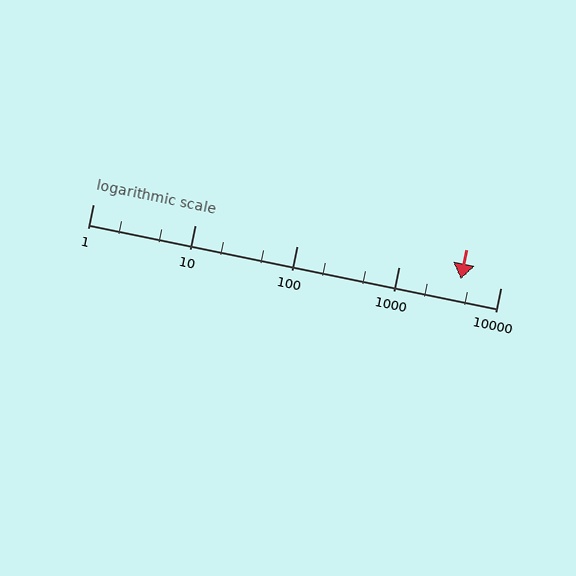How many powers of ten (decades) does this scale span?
The scale spans 4 decades, from 1 to 10000.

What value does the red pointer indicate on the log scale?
The pointer indicates approximately 4100.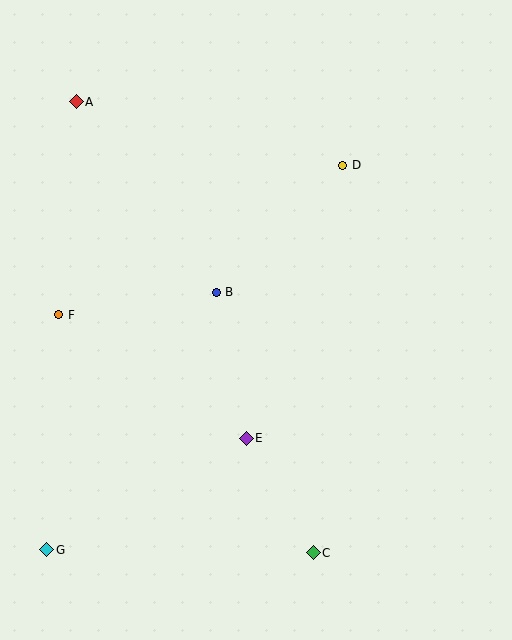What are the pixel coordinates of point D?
Point D is at (343, 166).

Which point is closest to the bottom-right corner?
Point C is closest to the bottom-right corner.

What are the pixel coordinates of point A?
Point A is at (76, 102).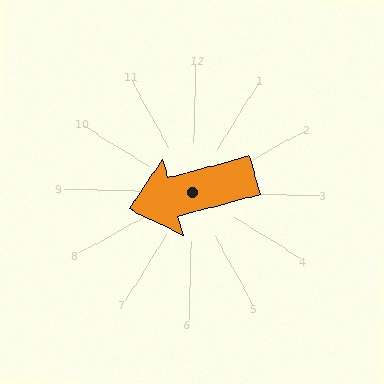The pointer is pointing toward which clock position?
Roughly 8 o'clock.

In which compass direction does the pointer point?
West.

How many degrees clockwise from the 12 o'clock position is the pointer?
Approximately 253 degrees.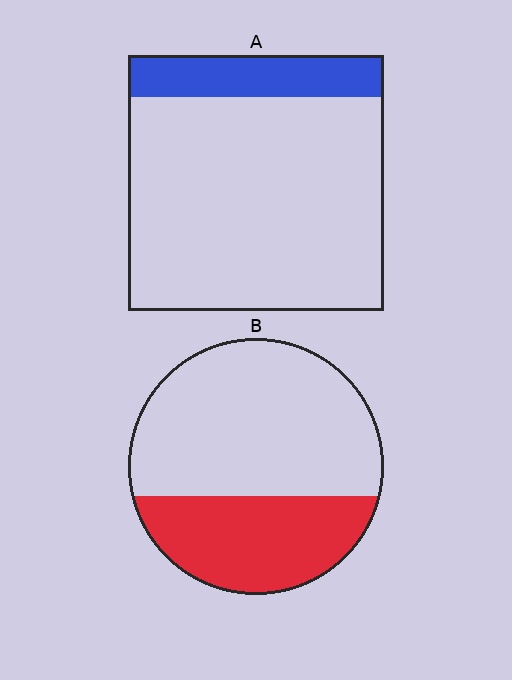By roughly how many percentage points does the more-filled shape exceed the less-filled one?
By roughly 20 percentage points (B over A).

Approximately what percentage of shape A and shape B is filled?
A is approximately 15% and B is approximately 35%.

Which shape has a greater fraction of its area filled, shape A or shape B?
Shape B.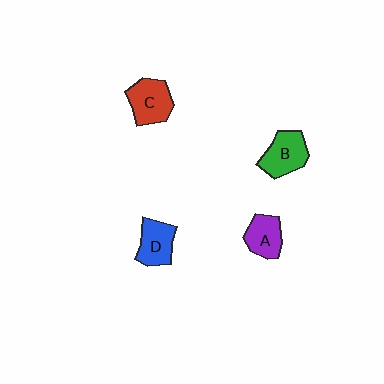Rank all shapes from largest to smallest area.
From largest to smallest: C (red), B (green), D (blue), A (purple).